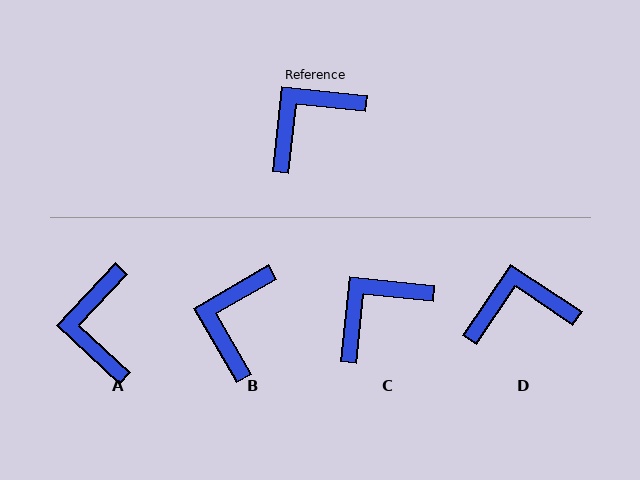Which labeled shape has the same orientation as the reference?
C.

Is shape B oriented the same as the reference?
No, it is off by about 36 degrees.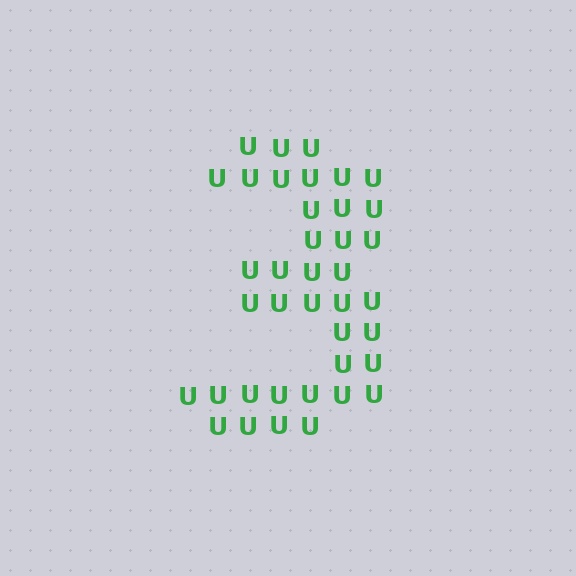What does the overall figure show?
The overall figure shows the digit 3.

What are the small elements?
The small elements are letter U's.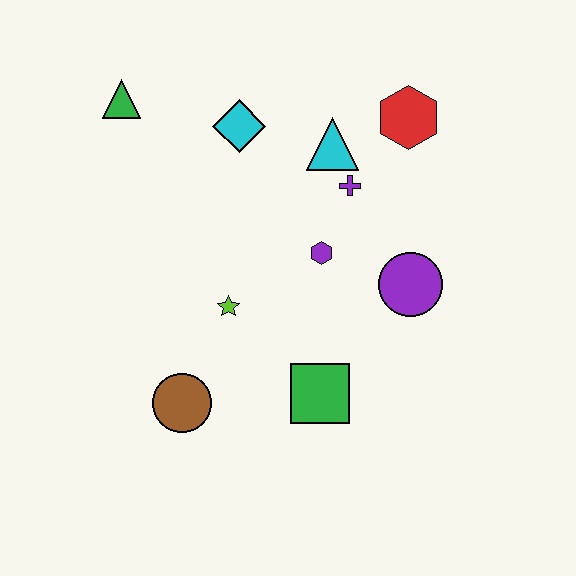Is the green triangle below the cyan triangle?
No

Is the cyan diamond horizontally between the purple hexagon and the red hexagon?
No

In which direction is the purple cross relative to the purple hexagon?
The purple cross is above the purple hexagon.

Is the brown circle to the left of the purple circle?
Yes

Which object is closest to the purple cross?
The cyan triangle is closest to the purple cross.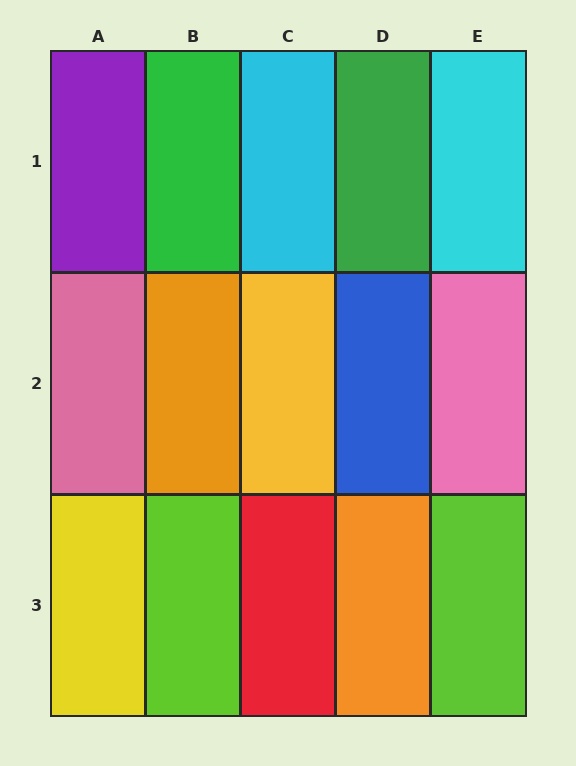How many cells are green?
2 cells are green.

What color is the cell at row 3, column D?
Orange.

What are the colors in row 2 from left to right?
Pink, orange, yellow, blue, pink.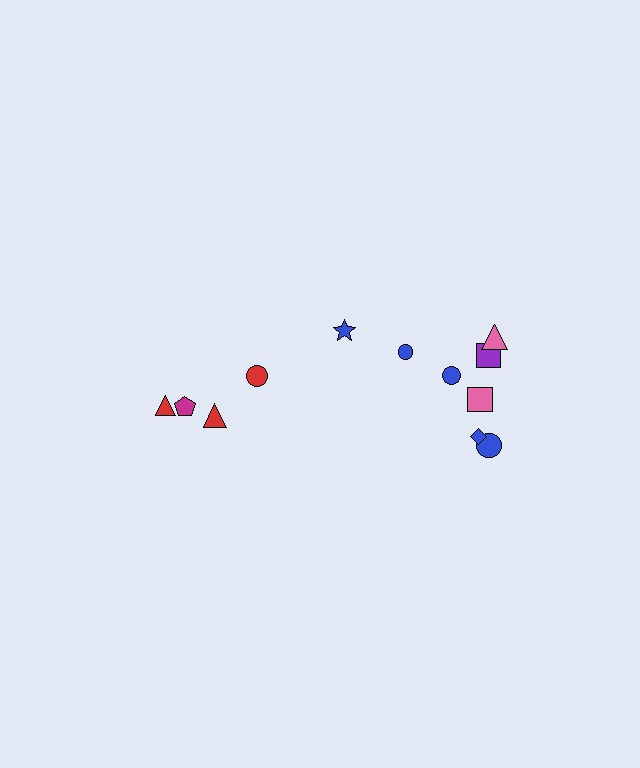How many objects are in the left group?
There are 4 objects.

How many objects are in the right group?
There are 8 objects.